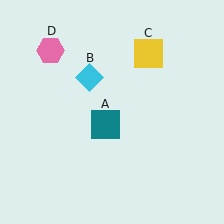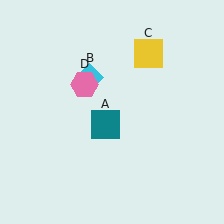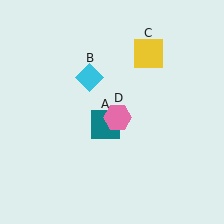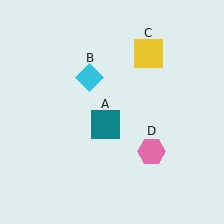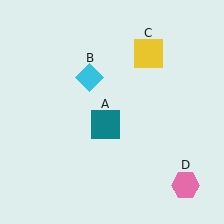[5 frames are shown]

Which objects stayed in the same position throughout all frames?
Teal square (object A) and cyan diamond (object B) and yellow square (object C) remained stationary.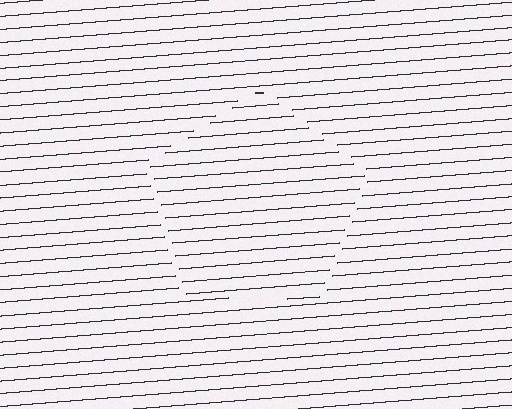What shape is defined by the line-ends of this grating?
An illusory pentagon. The interior of the shape contains the same grating, shifted by half a period — the contour is defined by the phase discontinuity where line-ends from the inner and outer gratings abut.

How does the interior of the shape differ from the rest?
The interior of the shape contains the same grating, shifted by half a period — the contour is defined by the phase discontinuity where line-ends from the inner and outer gratings abut.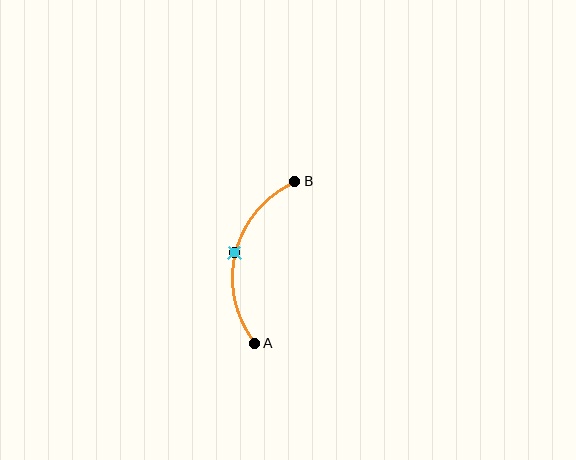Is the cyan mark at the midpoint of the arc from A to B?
Yes. The cyan mark lies on the arc at equal arc-length from both A and B — it is the arc midpoint.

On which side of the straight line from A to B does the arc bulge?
The arc bulges to the left of the straight line connecting A and B.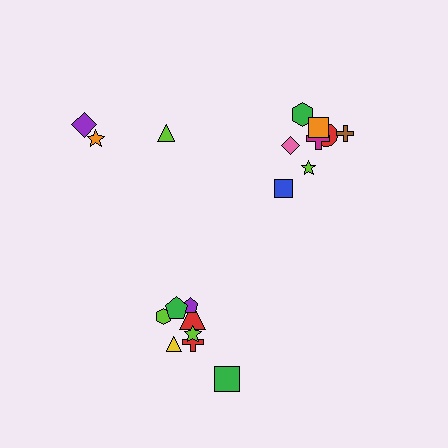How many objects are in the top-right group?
There are 8 objects.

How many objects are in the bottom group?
There are 8 objects.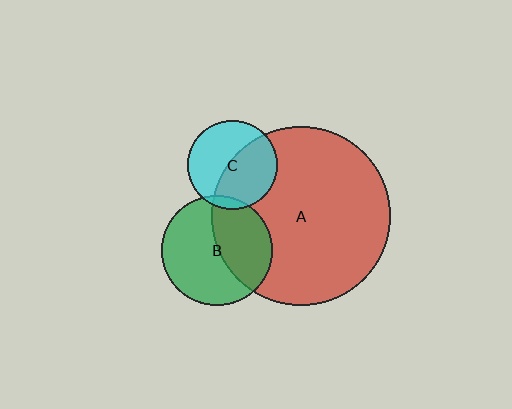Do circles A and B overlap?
Yes.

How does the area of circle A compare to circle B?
Approximately 2.6 times.